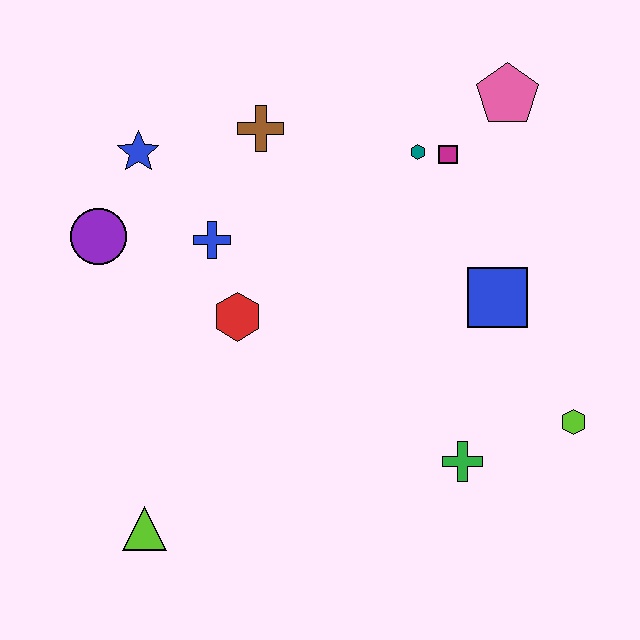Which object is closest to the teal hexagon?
The magenta square is closest to the teal hexagon.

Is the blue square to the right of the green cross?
Yes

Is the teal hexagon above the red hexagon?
Yes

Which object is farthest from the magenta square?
The lime triangle is farthest from the magenta square.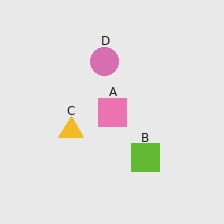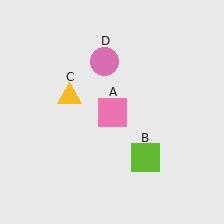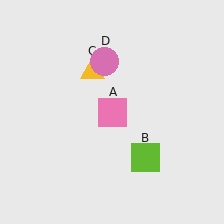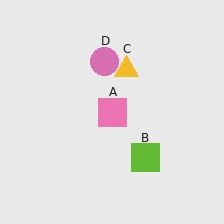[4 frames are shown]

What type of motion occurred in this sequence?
The yellow triangle (object C) rotated clockwise around the center of the scene.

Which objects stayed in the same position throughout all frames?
Pink square (object A) and lime square (object B) and pink circle (object D) remained stationary.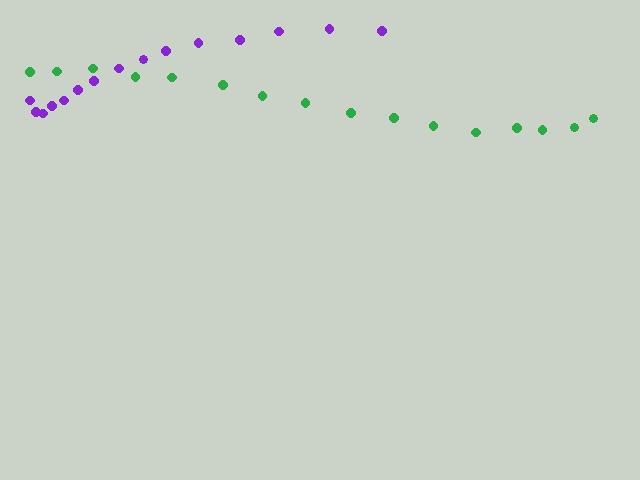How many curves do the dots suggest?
There are 2 distinct paths.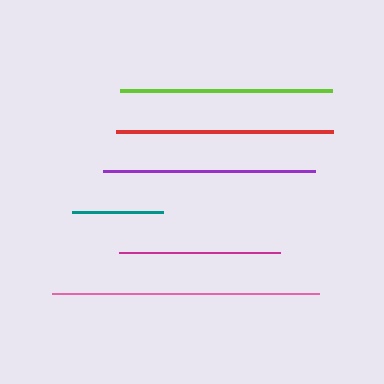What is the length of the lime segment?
The lime segment is approximately 212 pixels long.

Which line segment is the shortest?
The teal line is the shortest at approximately 91 pixels.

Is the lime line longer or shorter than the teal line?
The lime line is longer than the teal line.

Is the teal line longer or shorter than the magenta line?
The magenta line is longer than the teal line.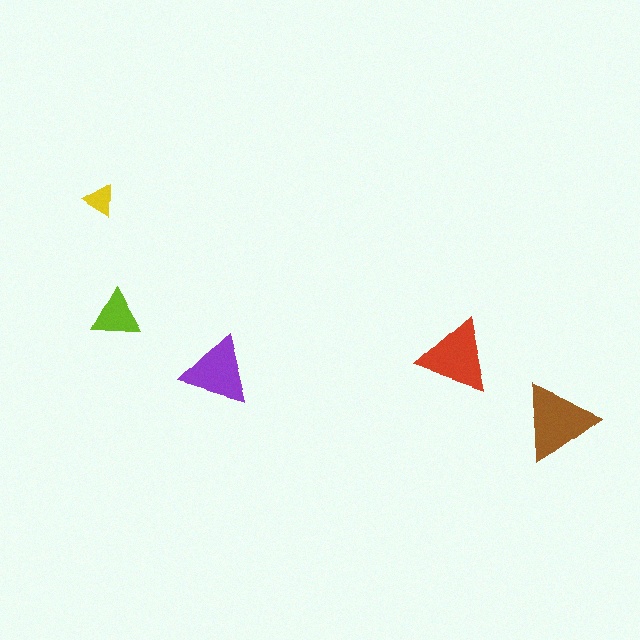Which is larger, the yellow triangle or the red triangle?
The red one.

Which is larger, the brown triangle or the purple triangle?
The brown one.